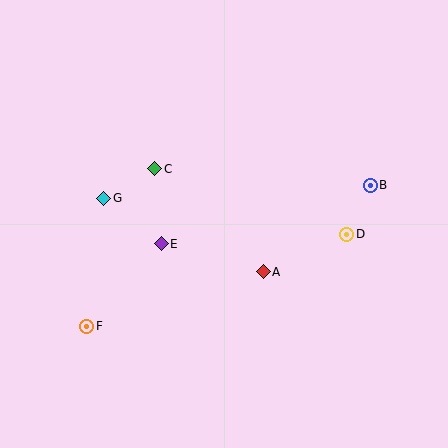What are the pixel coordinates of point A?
Point A is at (263, 272).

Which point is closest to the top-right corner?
Point B is closest to the top-right corner.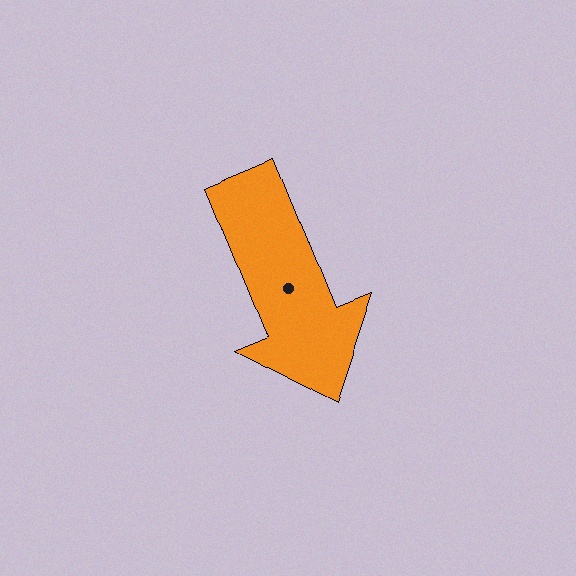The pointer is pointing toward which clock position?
Roughly 5 o'clock.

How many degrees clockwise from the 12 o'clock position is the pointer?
Approximately 158 degrees.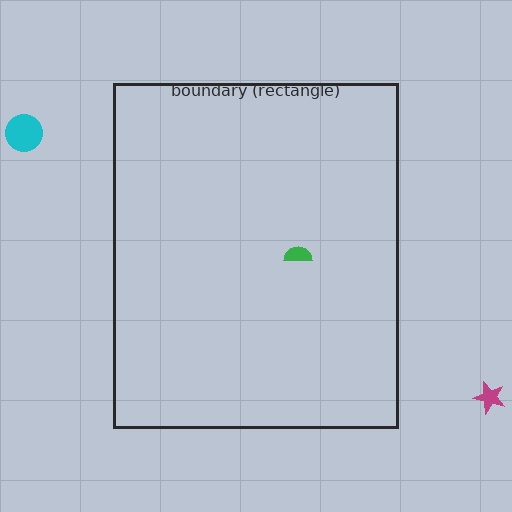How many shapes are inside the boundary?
1 inside, 2 outside.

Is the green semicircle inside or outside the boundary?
Inside.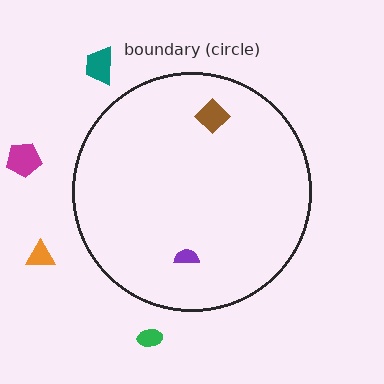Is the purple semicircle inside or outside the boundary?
Inside.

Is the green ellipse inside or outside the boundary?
Outside.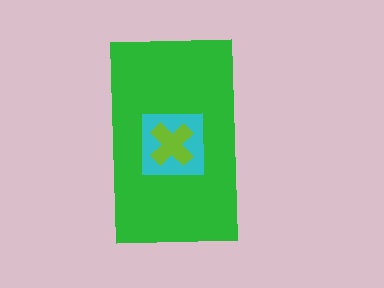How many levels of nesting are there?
3.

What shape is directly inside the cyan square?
The lime cross.